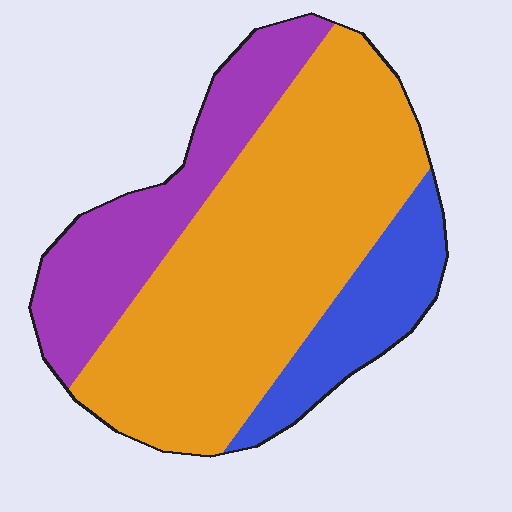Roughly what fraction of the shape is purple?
Purple covers about 25% of the shape.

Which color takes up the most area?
Orange, at roughly 60%.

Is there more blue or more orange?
Orange.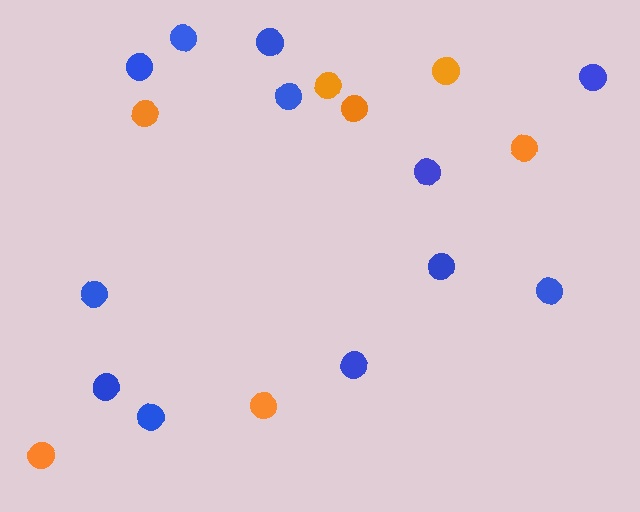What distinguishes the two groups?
There are 2 groups: one group of blue circles (12) and one group of orange circles (7).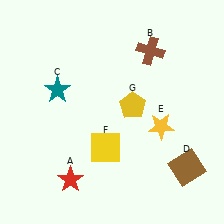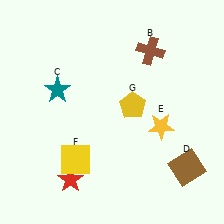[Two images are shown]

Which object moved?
The yellow square (F) moved left.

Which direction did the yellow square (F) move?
The yellow square (F) moved left.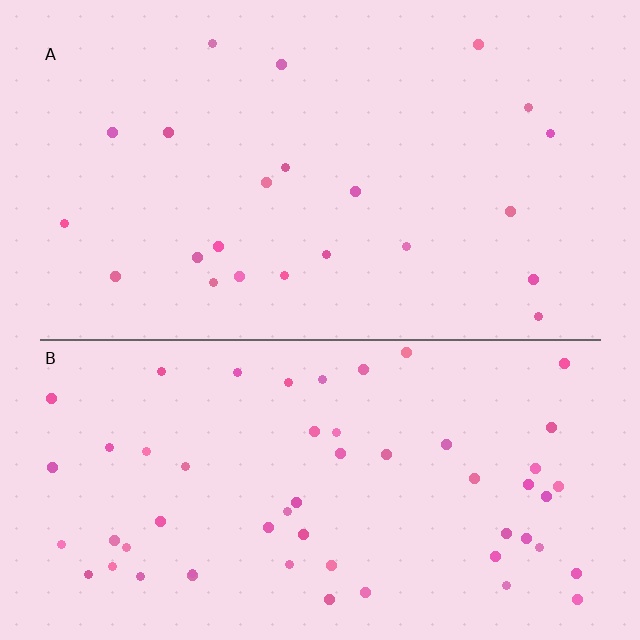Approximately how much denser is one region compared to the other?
Approximately 2.5× — region B over region A.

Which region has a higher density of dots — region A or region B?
B (the bottom).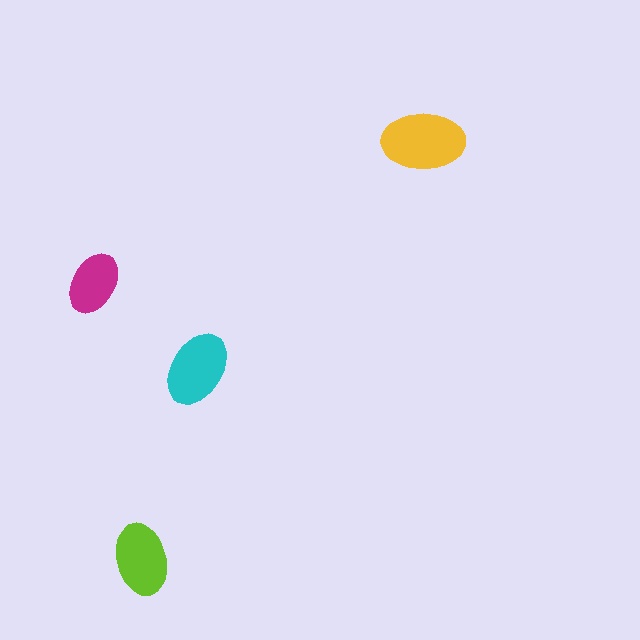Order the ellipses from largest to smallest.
the yellow one, the cyan one, the lime one, the magenta one.